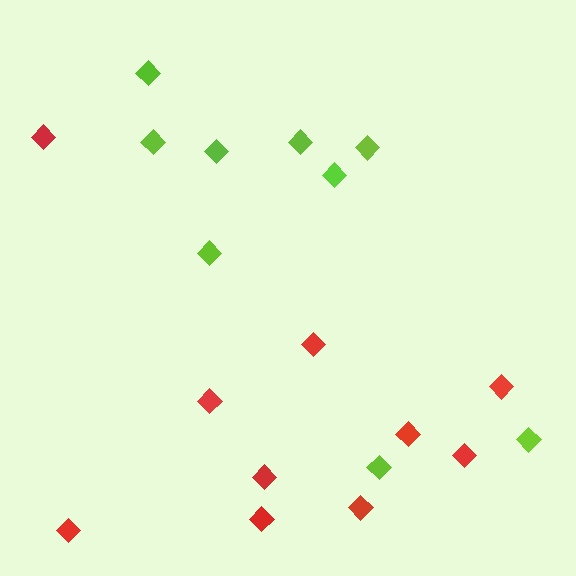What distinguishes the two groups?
There are 2 groups: one group of red diamonds (10) and one group of lime diamonds (9).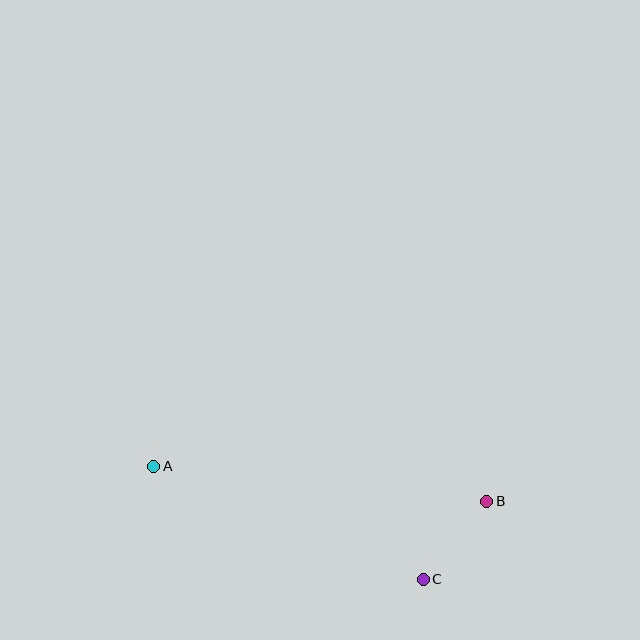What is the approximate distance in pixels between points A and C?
The distance between A and C is approximately 292 pixels.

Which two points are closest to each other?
Points B and C are closest to each other.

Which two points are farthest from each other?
Points A and B are farthest from each other.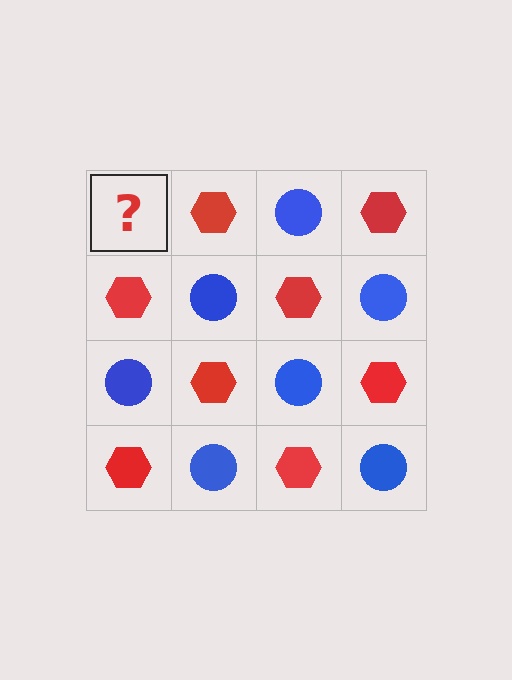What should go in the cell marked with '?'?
The missing cell should contain a blue circle.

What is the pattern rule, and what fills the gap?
The rule is that it alternates blue circle and red hexagon in a checkerboard pattern. The gap should be filled with a blue circle.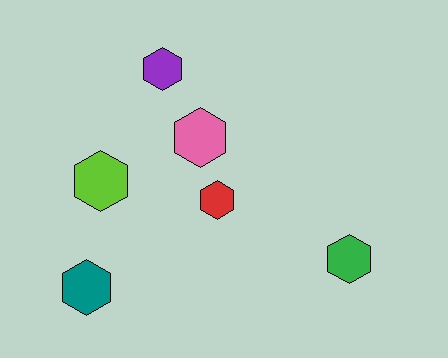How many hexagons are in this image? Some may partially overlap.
There are 6 hexagons.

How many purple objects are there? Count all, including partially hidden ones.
There is 1 purple object.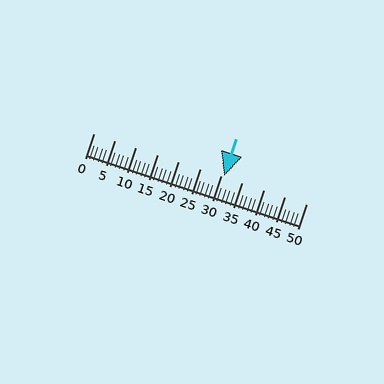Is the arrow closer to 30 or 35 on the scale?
The arrow is closer to 30.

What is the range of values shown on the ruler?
The ruler shows values from 0 to 50.